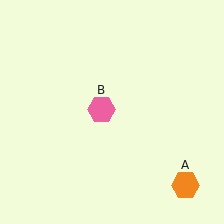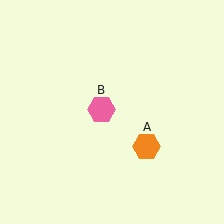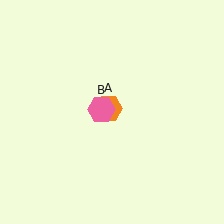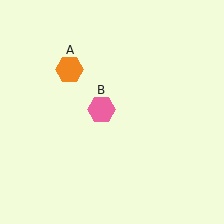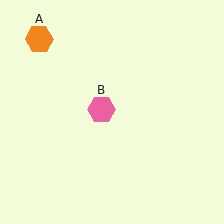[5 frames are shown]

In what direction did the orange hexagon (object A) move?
The orange hexagon (object A) moved up and to the left.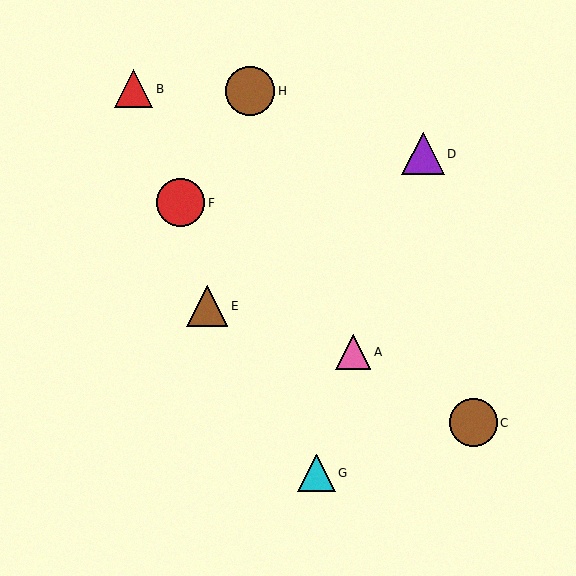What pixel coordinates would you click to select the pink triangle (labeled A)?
Click at (353, 352) to select the pink triangle A.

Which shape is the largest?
The brown circle (labeled H) is the largest.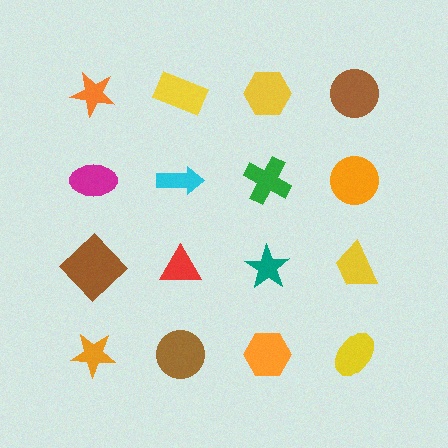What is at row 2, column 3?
A green cross.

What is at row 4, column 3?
An orange hexagon.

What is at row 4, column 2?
A brown circle.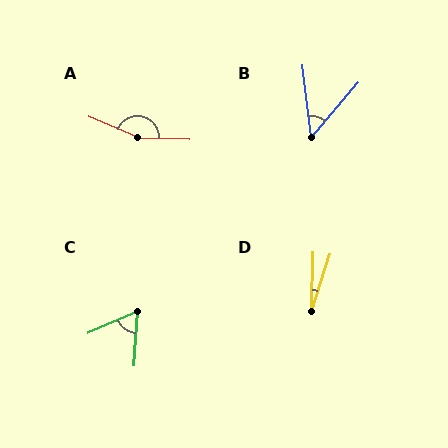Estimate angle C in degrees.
Approximately 62 degrees.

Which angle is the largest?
A, at approximately 159 degrees.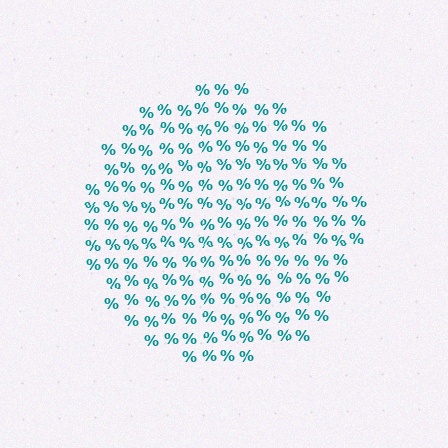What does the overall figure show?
The overall figure shows a circle.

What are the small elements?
The small elements are percent signs.